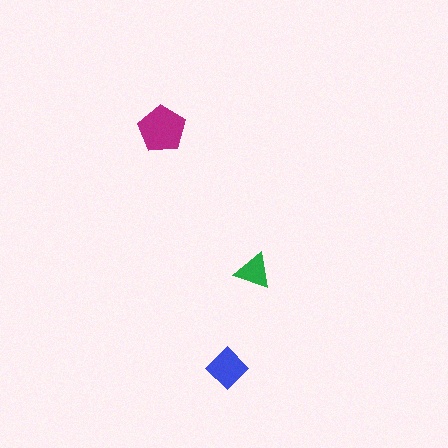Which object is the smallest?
The green triangle.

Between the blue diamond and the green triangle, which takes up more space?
The blue diamond.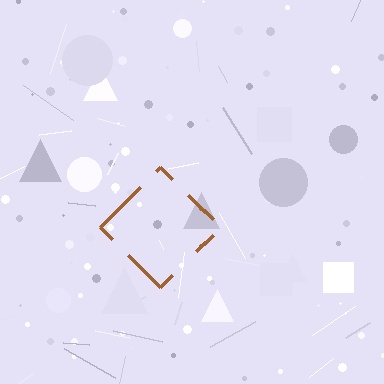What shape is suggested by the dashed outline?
The dashed outline suggests a diamond.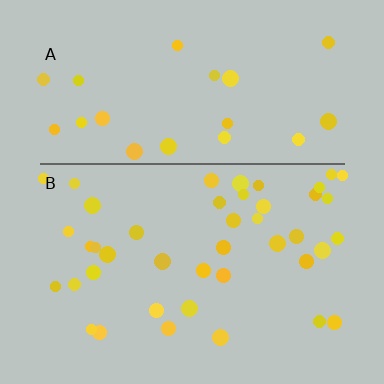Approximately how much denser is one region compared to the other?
Approximately 1.9× — region B over region A.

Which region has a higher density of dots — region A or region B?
B (the bottom).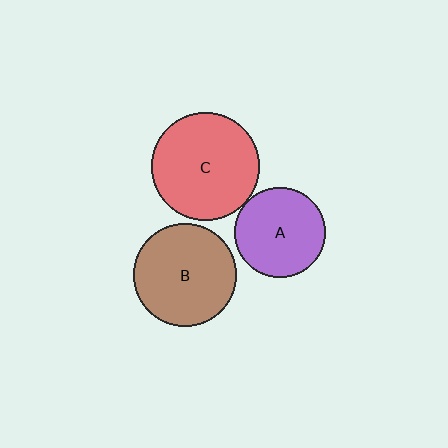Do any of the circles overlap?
No, none of the circles overlap.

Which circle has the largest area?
Circle C (red).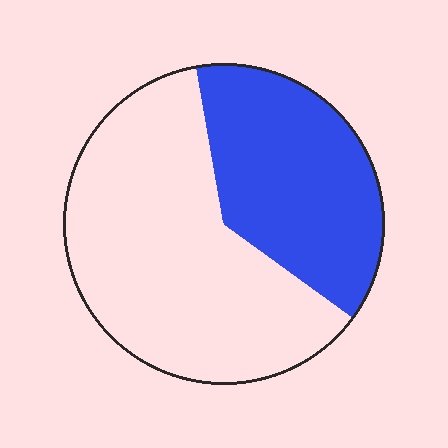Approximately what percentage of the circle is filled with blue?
Approximately 40%.